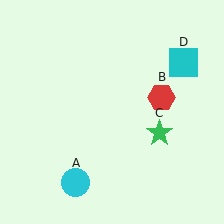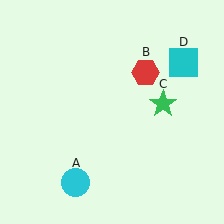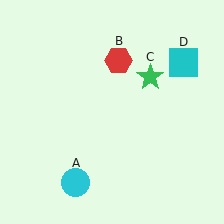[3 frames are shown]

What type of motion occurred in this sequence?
The red hexagon (object B), green star (object C) rotated counterclockwise around the center of the scene.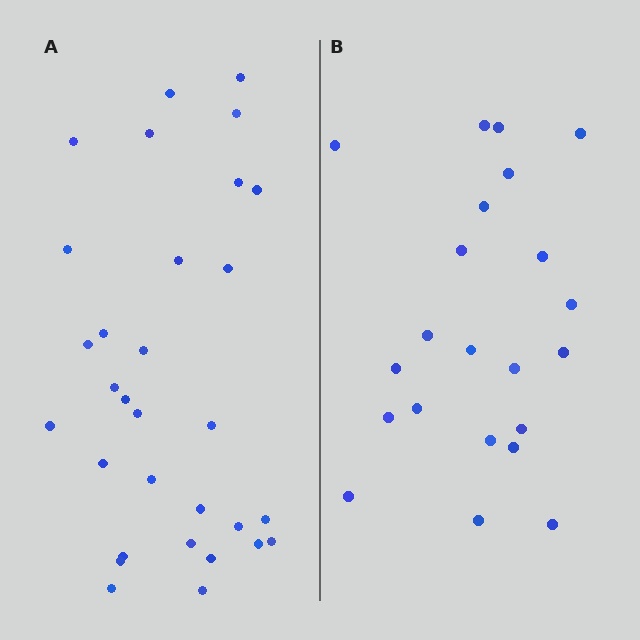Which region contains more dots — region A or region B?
Region A (the left region) has more dots.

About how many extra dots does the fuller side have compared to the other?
Region A has roughly 8 or so more dots than region B.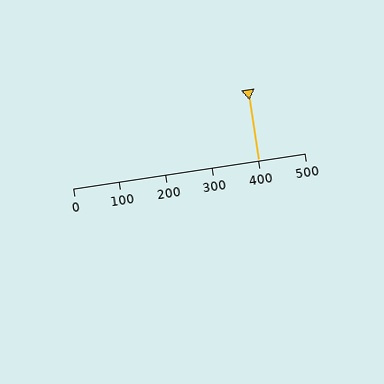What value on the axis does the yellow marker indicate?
The marker indicates approximately 400.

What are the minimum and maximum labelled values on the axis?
The axis runs from 0 to 500.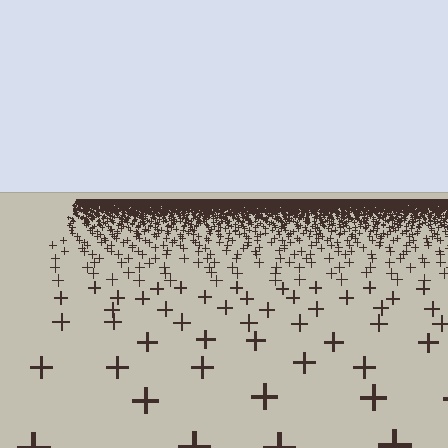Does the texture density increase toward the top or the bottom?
Density increases toward the top.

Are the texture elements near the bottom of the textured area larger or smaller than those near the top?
Larger. Near the bottom, elements are closer to the viewer and appear at a bigger on-screen size.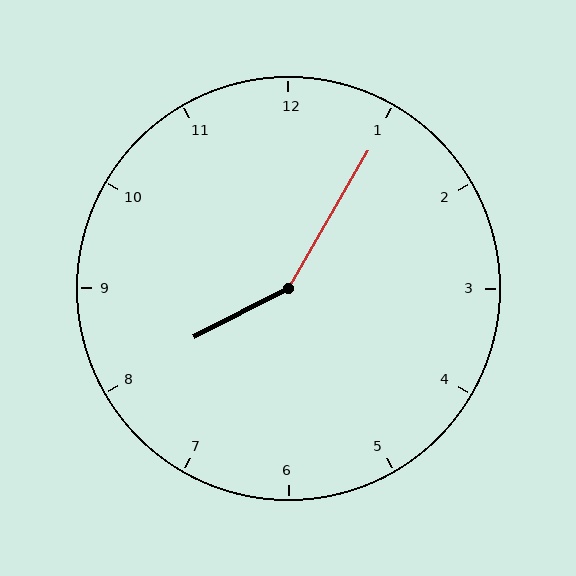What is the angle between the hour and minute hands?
Approximately 148 degrees.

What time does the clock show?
8:05.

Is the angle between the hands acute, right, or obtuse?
It is obtuse.